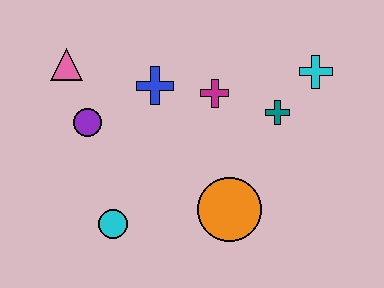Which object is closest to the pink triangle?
The purple circle is closest to the pink triangle.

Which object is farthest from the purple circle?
The cyan cross is farthest from the purple circle.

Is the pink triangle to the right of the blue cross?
No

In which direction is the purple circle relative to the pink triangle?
The purple circle is below the pink triangle.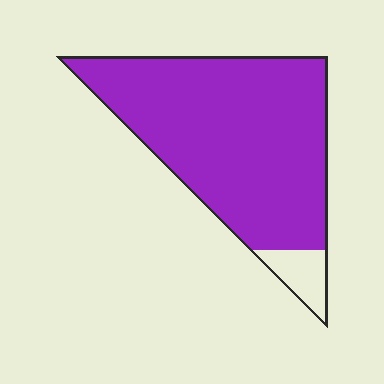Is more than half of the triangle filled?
Yes.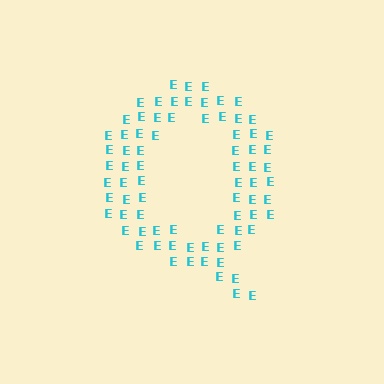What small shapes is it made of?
It is made of small letter E's.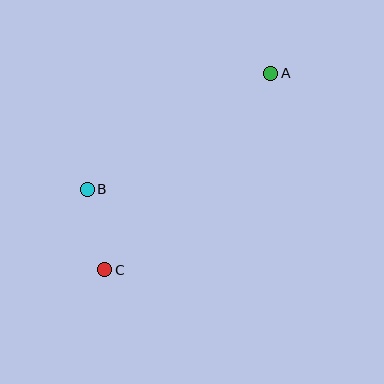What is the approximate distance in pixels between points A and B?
The distance between A and B is approximately 217 pixels.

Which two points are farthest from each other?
Points A and C are farthest from each other.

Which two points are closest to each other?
Points B and C are closest to each other.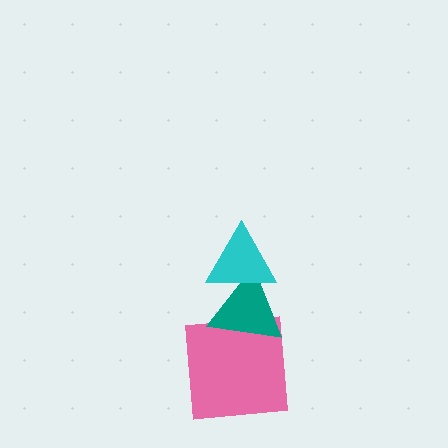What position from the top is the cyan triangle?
The cyan triangle is 1st from the top.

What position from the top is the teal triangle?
The teal triangle is 2nd from the top.